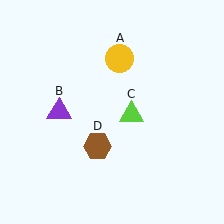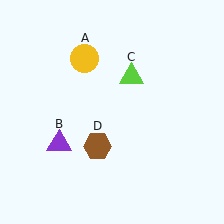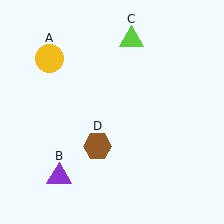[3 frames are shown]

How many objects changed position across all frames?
3 objects changed position: yellow circle (object A), purple triangle (object B), lime triangle (object C).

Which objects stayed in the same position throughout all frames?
Brown hexagon (object D) remained stationary.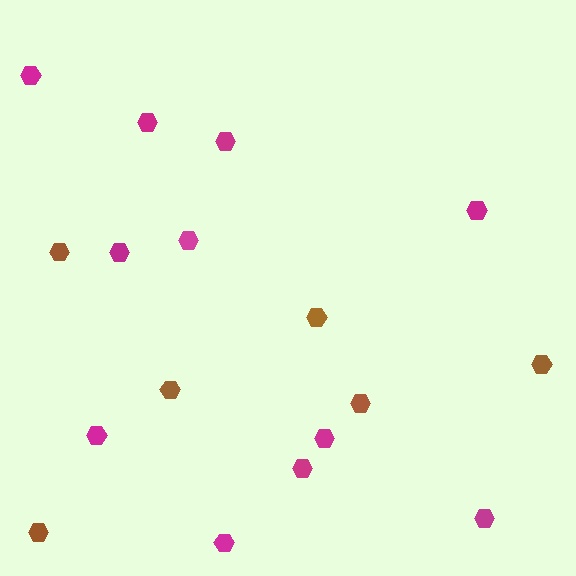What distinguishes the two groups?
There are 2 groups: one group of brown hexagons (6) and one group of magenta hexagons (11).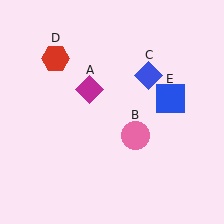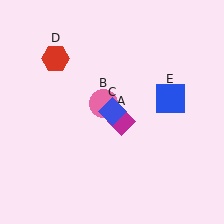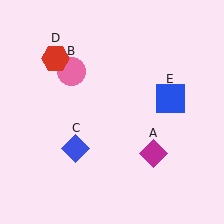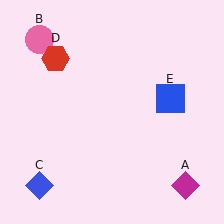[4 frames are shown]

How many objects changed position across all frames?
3 objects changed position: magenta diamond (object A), pink circle (object B), blue diamond (object C).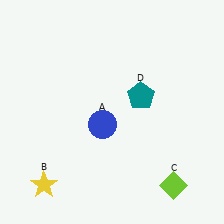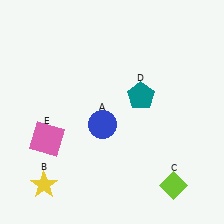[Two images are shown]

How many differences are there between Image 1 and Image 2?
There is 1 difference between the two images.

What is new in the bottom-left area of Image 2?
A pink square (E) was added in the bottom-left area of Image 2.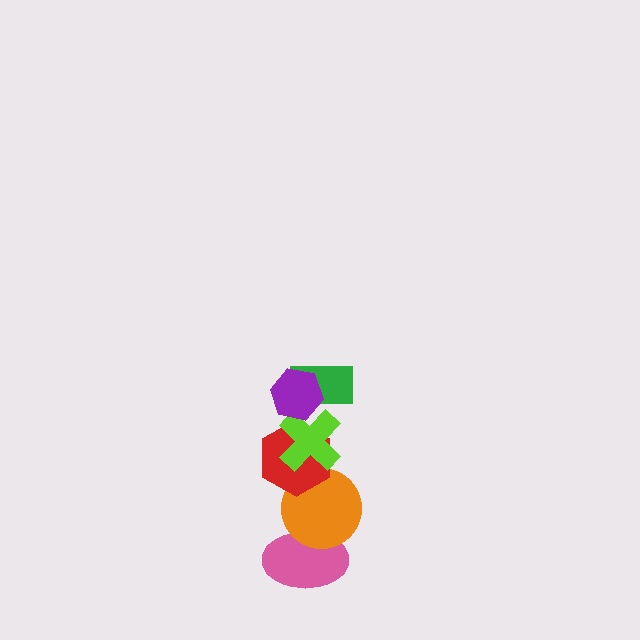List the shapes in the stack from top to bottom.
From top to bottom: the purple hexagon, the green rectangle, the lime cross, the red hexagon, the orange circle, the pink ellipse.